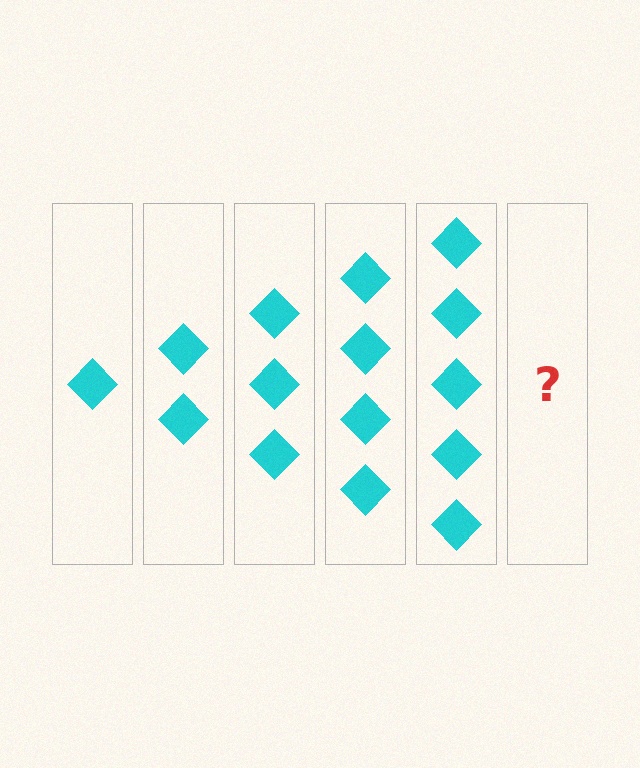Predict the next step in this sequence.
The next step is 6 diamonds.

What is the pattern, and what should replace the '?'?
The pattern is that each step adds one more diamond. The '?' should be 6 diamonds.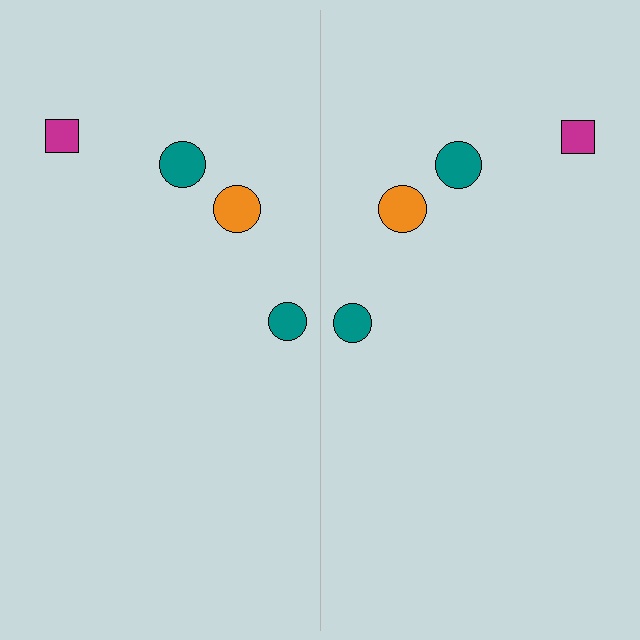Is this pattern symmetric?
Yes, this pattern has bilateral (reflection) symmetry.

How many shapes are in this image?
There are 8 shapes in this image.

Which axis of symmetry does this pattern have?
The pattern has a vertical axis of symmetry running through the center of the image.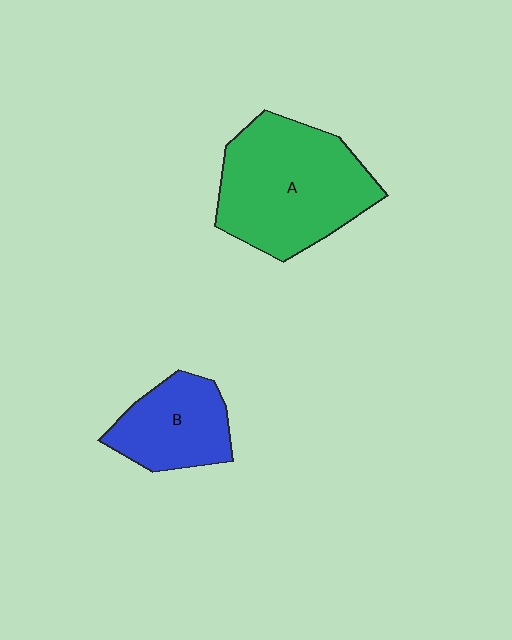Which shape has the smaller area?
Shape B (blue).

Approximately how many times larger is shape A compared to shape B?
Approximately 1.8 times.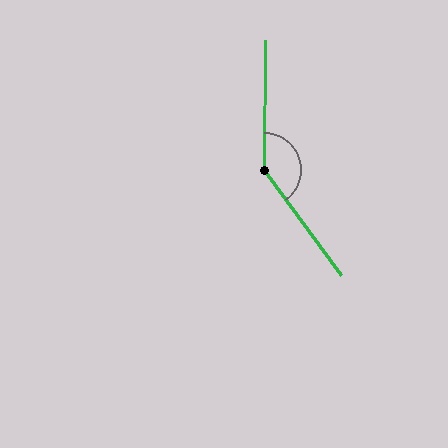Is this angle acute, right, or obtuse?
It is obtuse.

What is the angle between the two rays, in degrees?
Approximately 144 degrees.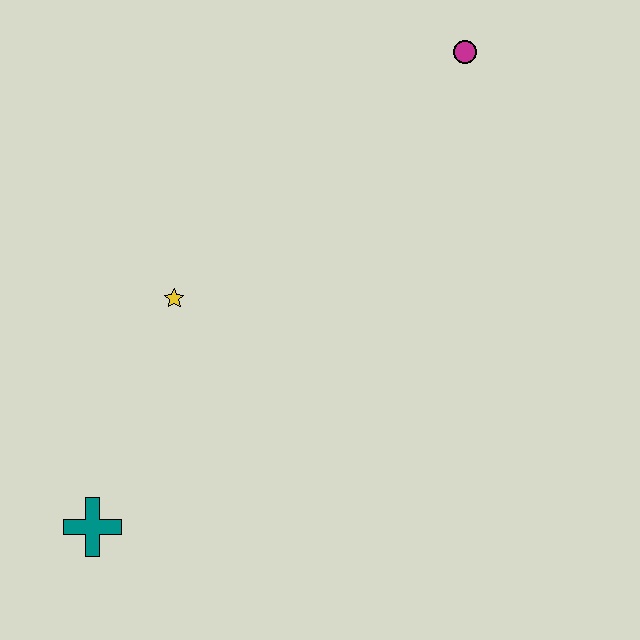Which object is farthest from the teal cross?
The magenta circle is farthest from the teal cross.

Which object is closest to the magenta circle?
The yellow star is closest to the magenta circle.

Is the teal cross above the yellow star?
No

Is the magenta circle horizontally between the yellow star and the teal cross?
No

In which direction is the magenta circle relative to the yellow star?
The magenta circle is to the right of the yellow star.